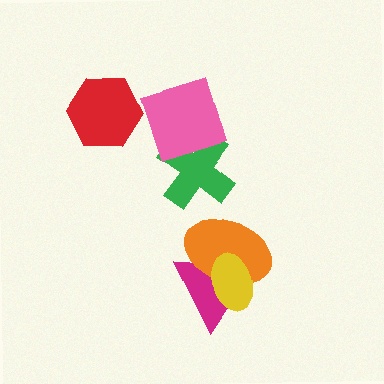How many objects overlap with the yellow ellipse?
2 objects overlap with the yellow ellipse.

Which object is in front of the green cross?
The pink diamond is in front of the green cross.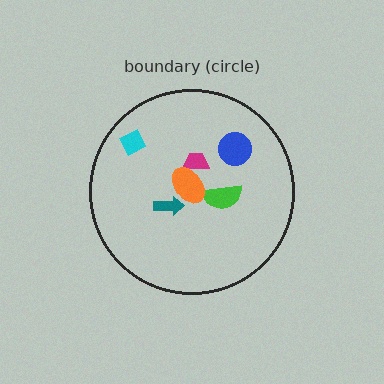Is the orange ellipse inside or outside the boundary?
Inside.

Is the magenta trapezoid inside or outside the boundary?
Inside.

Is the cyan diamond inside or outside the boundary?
Inside.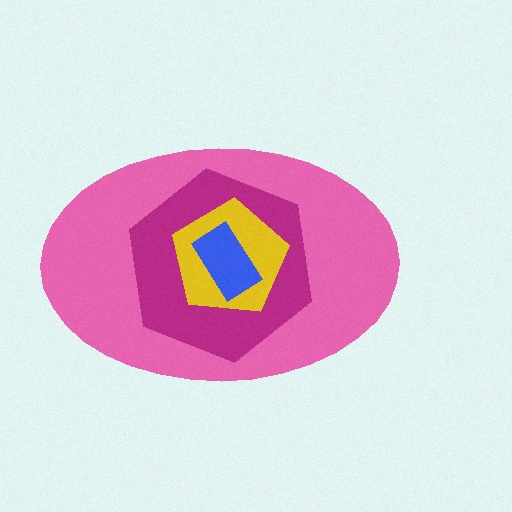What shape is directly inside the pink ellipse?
The magenta hexagon.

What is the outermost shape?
The pink ellipse.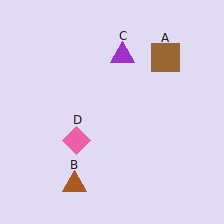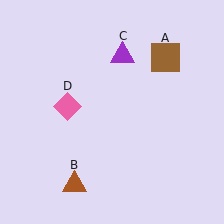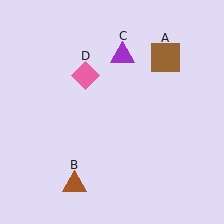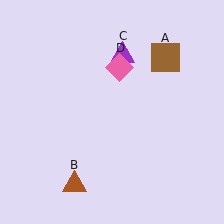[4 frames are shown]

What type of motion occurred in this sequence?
The pink diamond (object D) rotated clockwise around the center of the scene.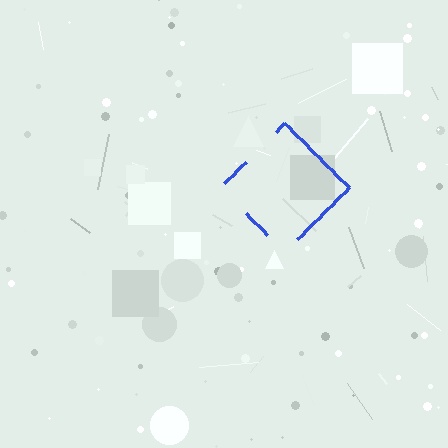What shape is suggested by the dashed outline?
The dashed outline suggests a diamond.